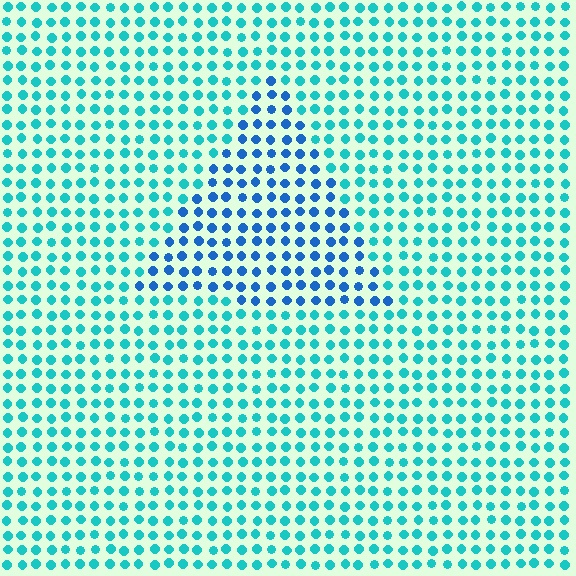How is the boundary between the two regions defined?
The boundary is defined purely by a slight shift in hue (about 35 degrees). Spacing, size, and orientation are identical on both sides.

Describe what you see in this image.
The image is filled with small cyan elements in a uniform arrangement. A triangle-shaped region is visible where the elements are tinted to a slightly different hue, forming a subtle color boundary.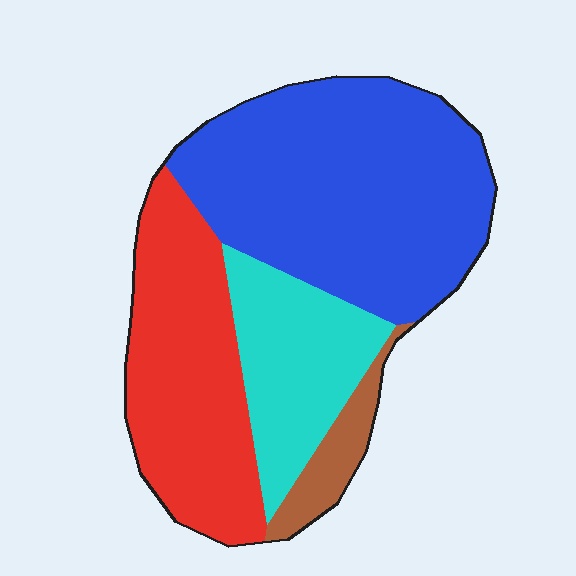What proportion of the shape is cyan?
Cyan takes up about one fifth (1/5) of the shape.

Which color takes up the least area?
Brown, at roughly 5%.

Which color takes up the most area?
Blue, at roughly 45%.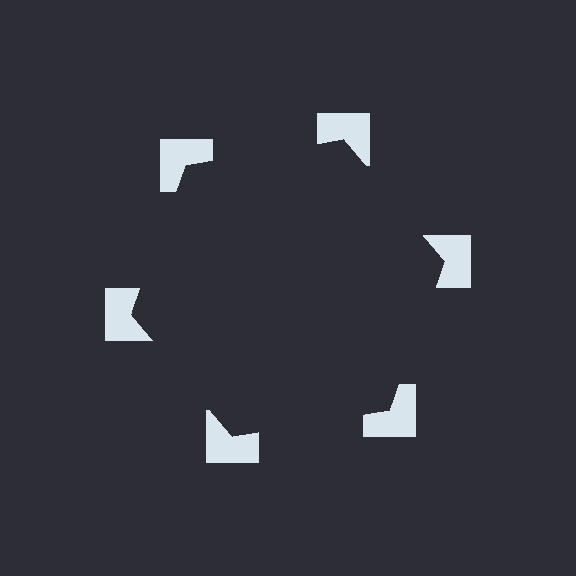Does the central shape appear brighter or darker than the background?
It typically appears slightly darker than the background, even though no actual brightness change is drawn.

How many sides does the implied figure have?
6 sides.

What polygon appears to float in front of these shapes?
An illusory hexagon — its edges are inferred from the aligned wedge cuts in the notched squares, not physically drawn.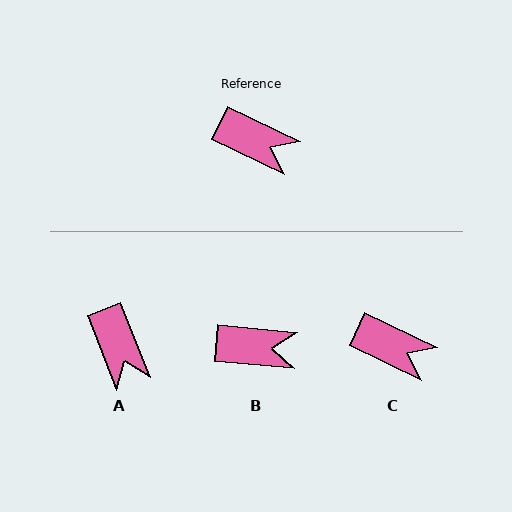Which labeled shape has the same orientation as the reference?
C.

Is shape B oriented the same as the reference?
No, it is off by about 21 degrees.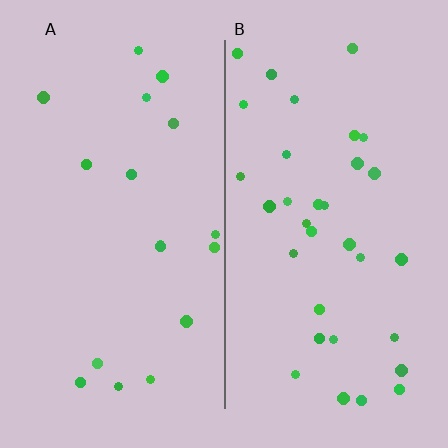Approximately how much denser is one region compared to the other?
Approximately 1.9× — region B over region A.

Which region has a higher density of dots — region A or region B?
B (the right).